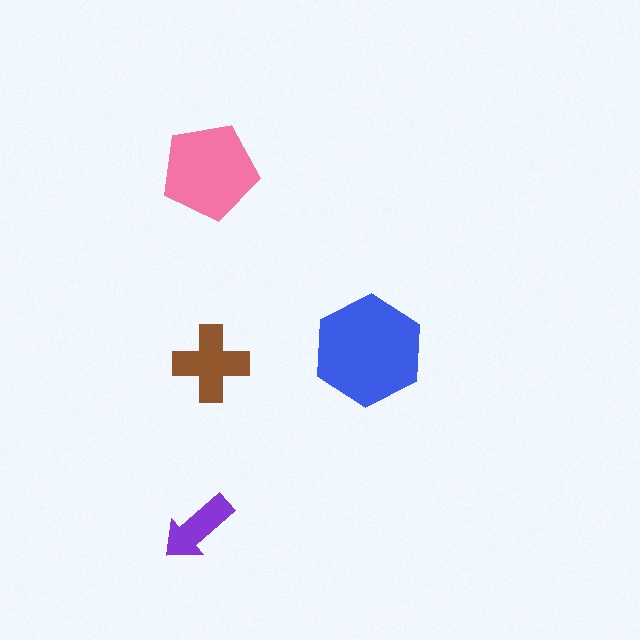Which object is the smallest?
The purple arrow.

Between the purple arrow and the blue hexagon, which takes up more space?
The blue hexagon.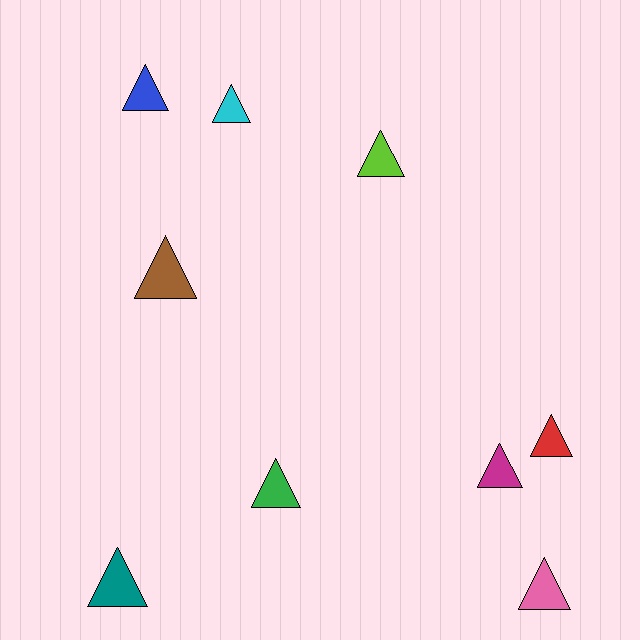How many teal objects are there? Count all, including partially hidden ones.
There is 1 teal object.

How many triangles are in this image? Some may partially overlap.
There are 9 triangles.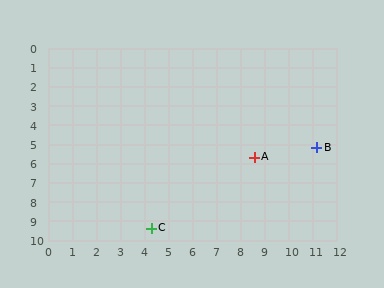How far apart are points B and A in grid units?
Points B and A are about 2.6 grid units apart.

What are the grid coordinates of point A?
Point A is at approximately (8.6, 5.7).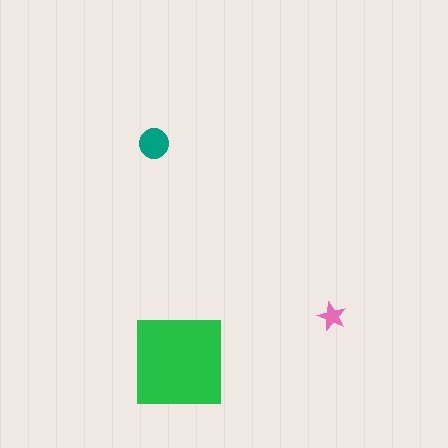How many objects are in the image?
There are 3 objects in the image.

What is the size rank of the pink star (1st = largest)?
3rd.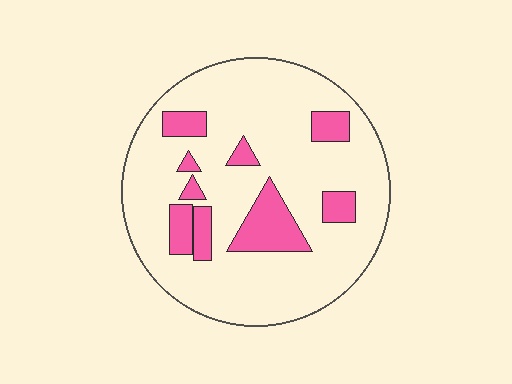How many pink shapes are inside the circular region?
9.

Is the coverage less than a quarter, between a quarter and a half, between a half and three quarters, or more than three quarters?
Less than a quarter.